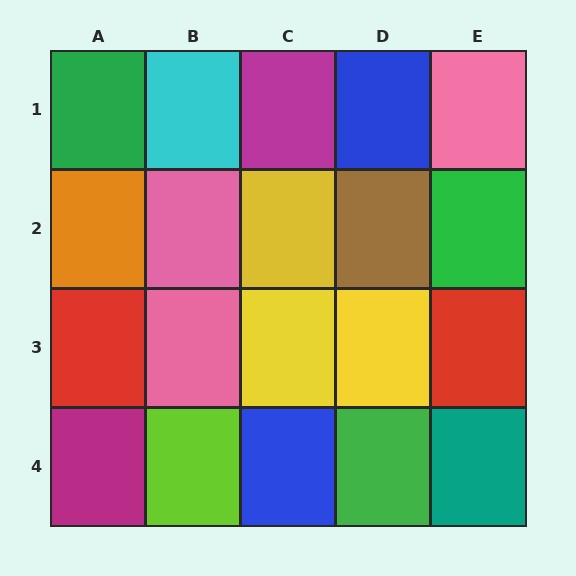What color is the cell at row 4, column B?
Lime.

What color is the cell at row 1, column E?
Pink.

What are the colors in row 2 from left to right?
Orange, pink, yellow, brown, green.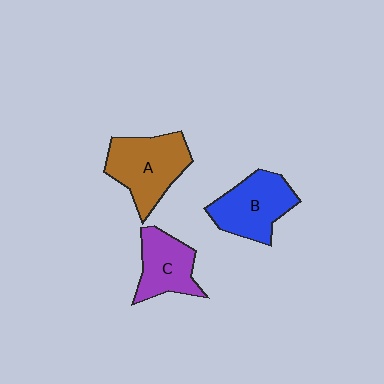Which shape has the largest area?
Shape A (brown).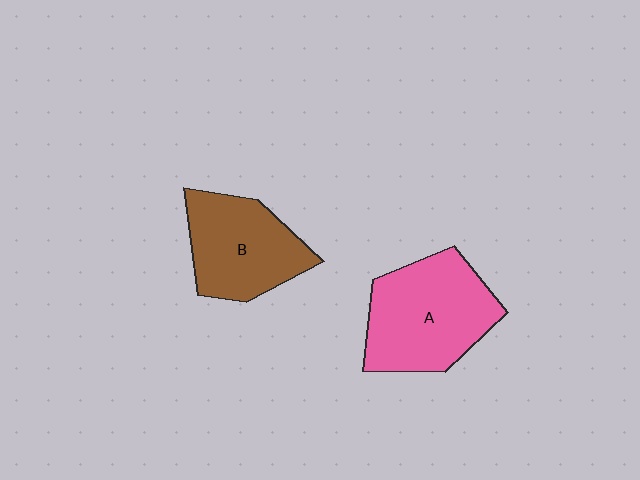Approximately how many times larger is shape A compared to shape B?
Approximately 1.2 times.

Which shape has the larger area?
Shape A (pink).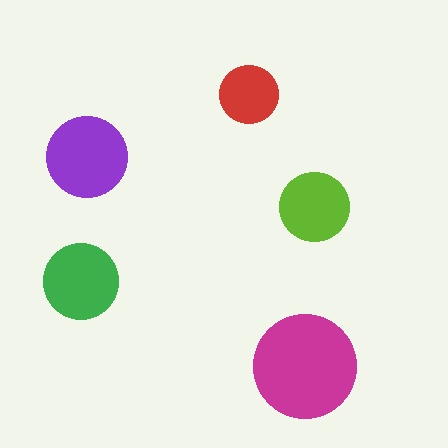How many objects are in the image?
There are 5 objects in the image.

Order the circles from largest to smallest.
the magenta one, the purple one, the green one, the lime one, the red one.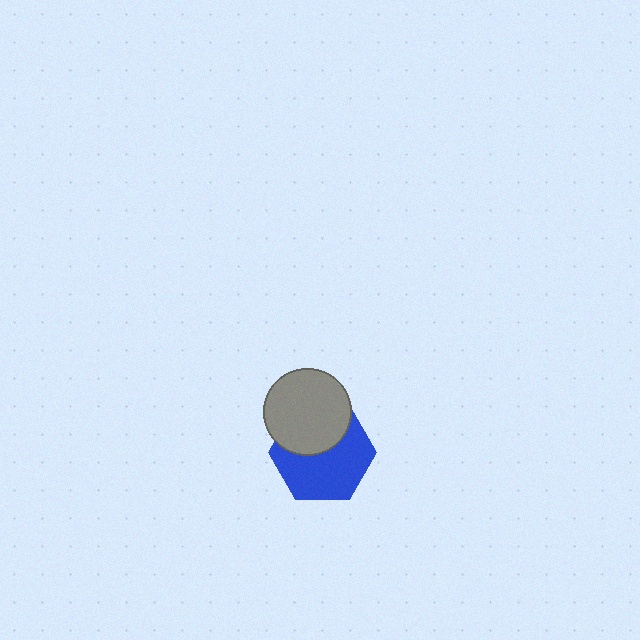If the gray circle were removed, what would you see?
You would see the complete blue hexagon.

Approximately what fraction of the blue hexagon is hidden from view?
Roughly 39% of the blue hexagon is hidden behind the gray circle.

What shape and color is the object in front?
The object in front is a gray circle.